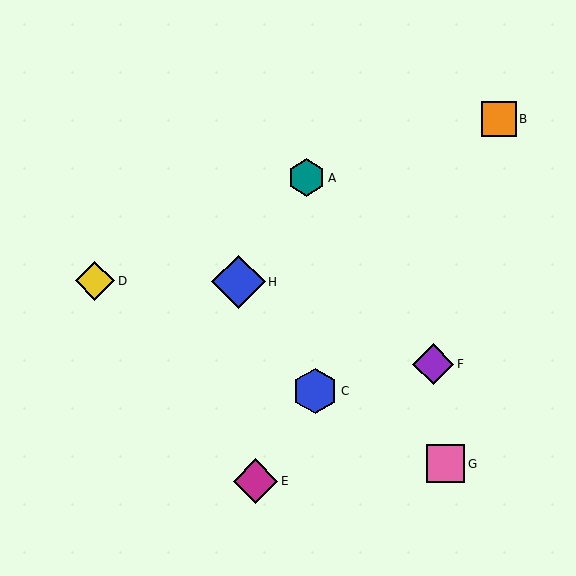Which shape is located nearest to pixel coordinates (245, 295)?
The blue diamond (labeled H) at (238, 282) is nearest to that location.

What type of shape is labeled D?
Shape D is a yellow diamond.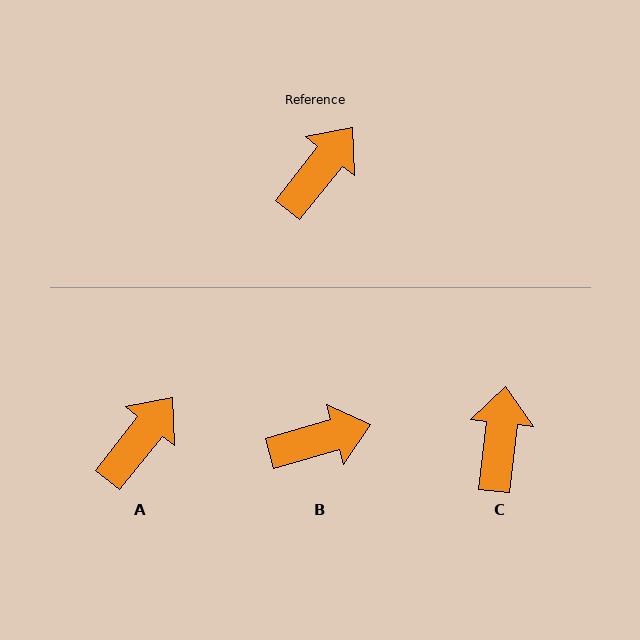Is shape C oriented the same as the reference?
No, it is off by about 32 degrees.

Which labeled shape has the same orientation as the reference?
A.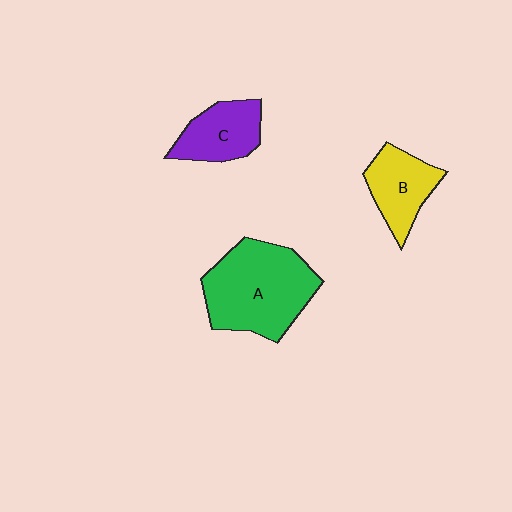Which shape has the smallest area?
Shape C (purple).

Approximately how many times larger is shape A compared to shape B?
Approximately 1.9 times.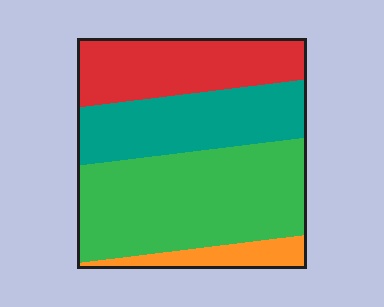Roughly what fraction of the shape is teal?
Teal takes up between a sixth and a third of the shape.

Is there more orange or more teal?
Teal.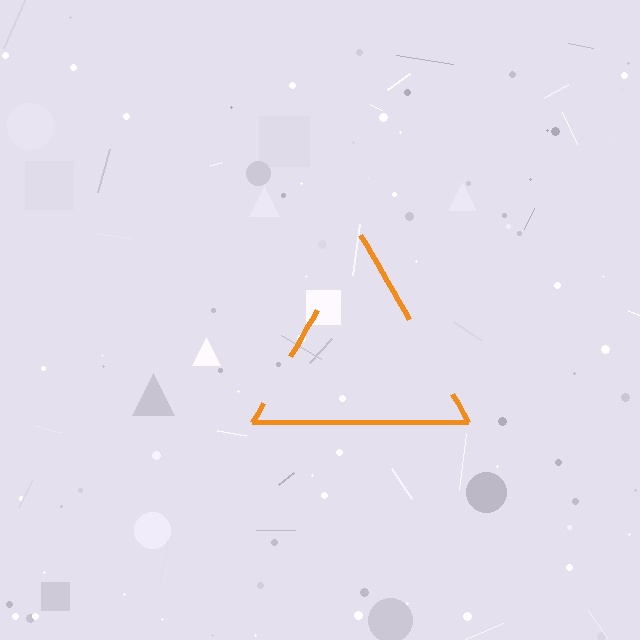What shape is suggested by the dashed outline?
The dashed outline suggests a triangle.